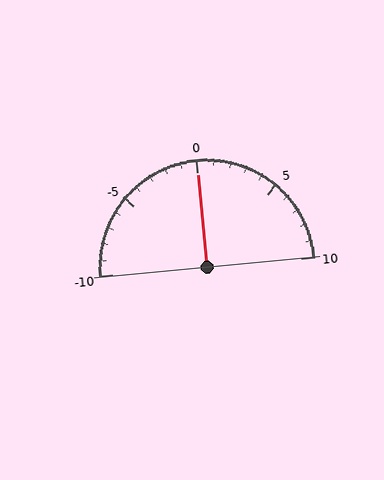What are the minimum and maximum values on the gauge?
The gauge ranges from -10 to 10.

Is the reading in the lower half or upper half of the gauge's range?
The reading is in the upper half of the range (-10 to 10).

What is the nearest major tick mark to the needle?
The nearest major tick mark is 0.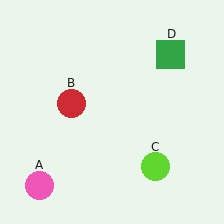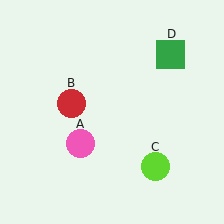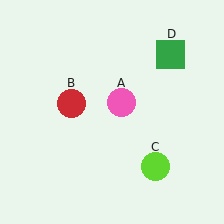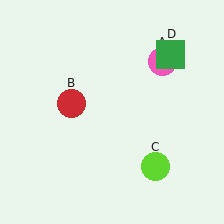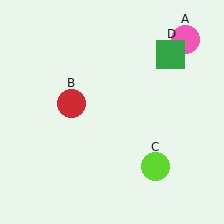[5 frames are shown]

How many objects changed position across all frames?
1 object changed position: pink circle (object A).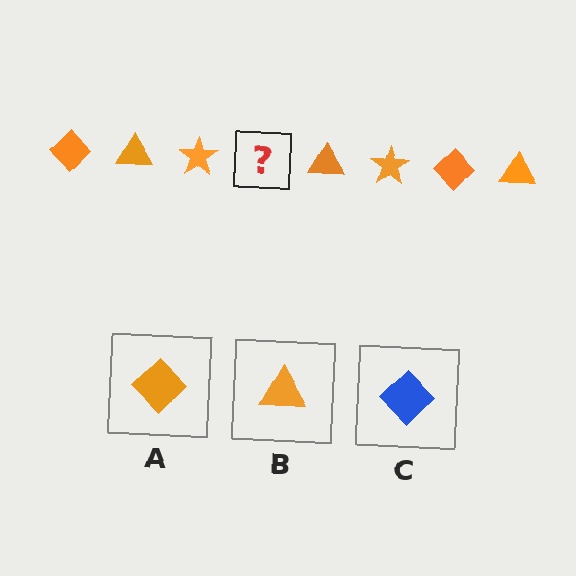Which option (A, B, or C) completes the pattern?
A.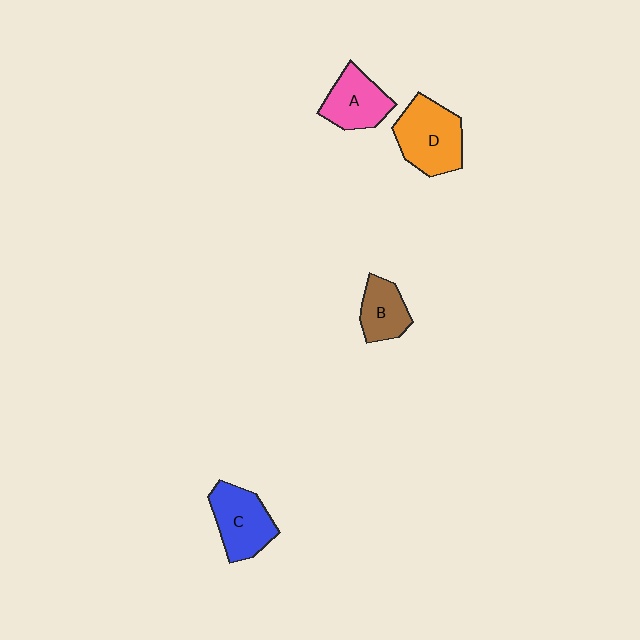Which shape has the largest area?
Shape D (orange).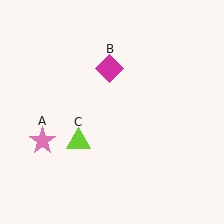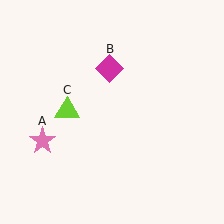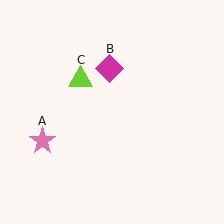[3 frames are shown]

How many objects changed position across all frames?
1 object changed position: lime triangle (object C).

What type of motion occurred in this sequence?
The lime triangle (object C) rotated clockwise around the center of the scene.